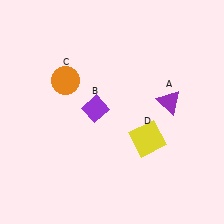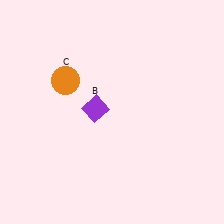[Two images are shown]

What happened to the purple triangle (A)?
The purple triangle (A) was removed in Image 2. It was in the top-right area of Image 1.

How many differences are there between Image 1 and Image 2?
There are 2 differences between the two images.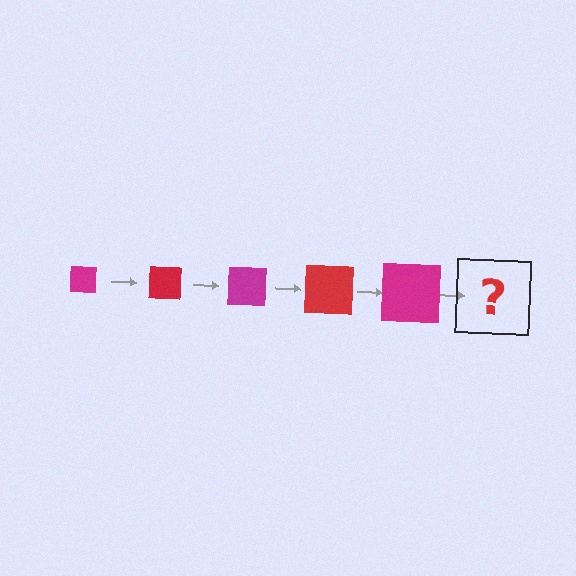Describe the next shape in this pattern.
It should be a red square, larger than the previous one.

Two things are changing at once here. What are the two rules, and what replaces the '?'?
The two rules are that the square grows larger each step and the color cycles through magenta and red. The '?' should be a red square, larger than the previous one.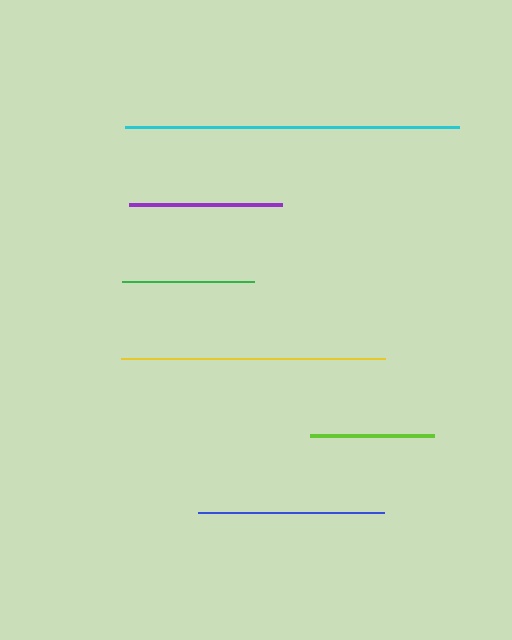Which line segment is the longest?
The cyan line is the longest at approximately 334 pixels.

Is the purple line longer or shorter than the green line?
The purple line is longer than the green line.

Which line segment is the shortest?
The lime line is the shortest at approximately 123 pixels.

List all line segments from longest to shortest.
From longest to shortest: cyan, yellow, blue, purple, green, lime.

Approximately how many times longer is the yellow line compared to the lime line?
The yellow line is approximately 2.1 times the length of the lime line.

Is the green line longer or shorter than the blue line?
The blue line is longer than the green line.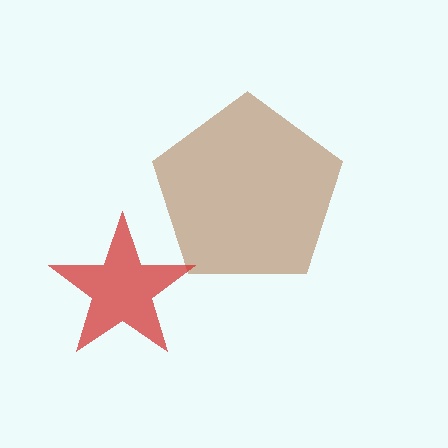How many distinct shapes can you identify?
There are 2 distinct shapes: a brown pentagon, a red star.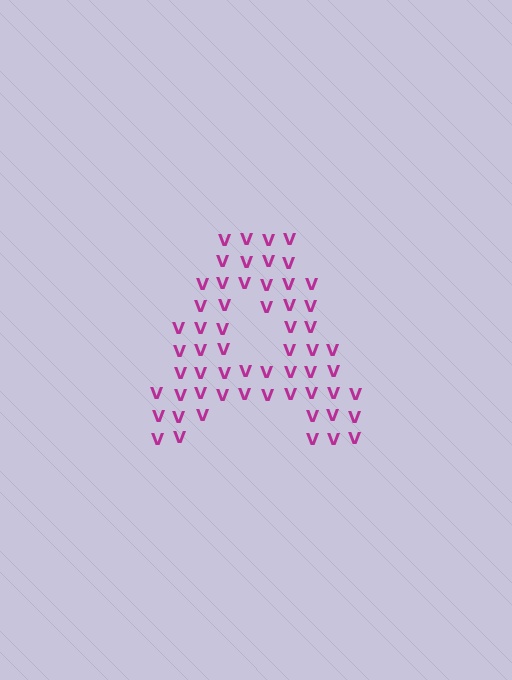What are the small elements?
The small elements are letter V's.